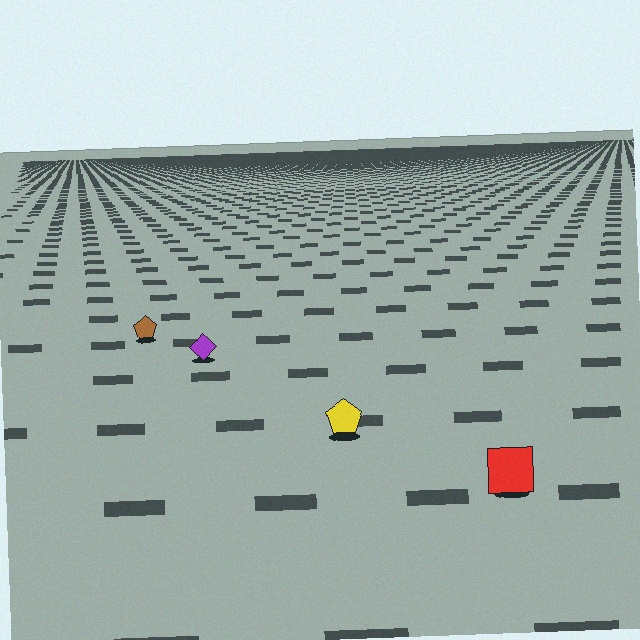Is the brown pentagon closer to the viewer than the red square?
No. The red square is closer — you can tell from the texture gradient: the ground texture is coarser near it.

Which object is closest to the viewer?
The red square is closest. The texture marks near it are larger and more spread out.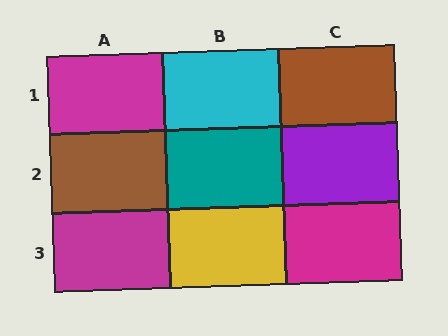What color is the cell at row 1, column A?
Magenta.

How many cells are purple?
1 cell is purple.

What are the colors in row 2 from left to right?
Brown, teal, purple.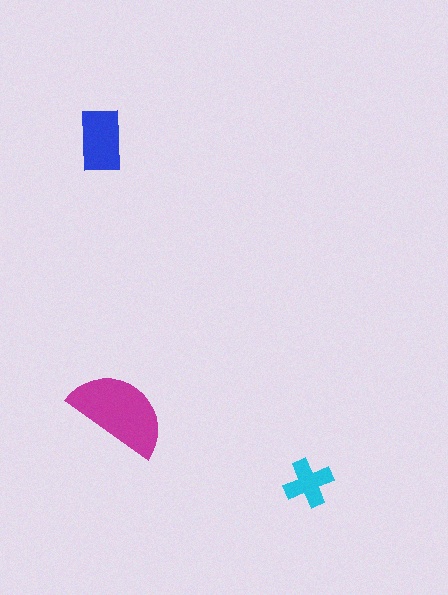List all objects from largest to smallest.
The magenta semicircle, the blue rectangle, the cyan cross.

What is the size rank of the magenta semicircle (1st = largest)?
1st.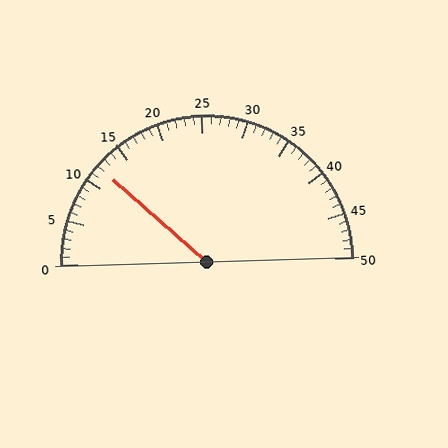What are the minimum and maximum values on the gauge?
The gauge ranges from 0 to 50.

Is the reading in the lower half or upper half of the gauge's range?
The reading is in the lower half of the range (0 to 50).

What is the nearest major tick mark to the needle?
The nearest major tick mark is 10.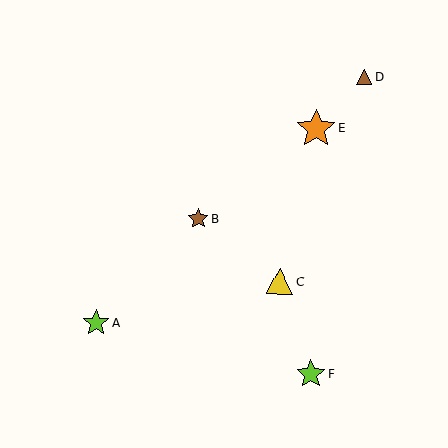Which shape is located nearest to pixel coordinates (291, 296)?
The yellow triangle (labeled C) at (280, 281) is nearest to that location.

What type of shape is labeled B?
Shape B is a brown star.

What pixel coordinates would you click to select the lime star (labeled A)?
Click at (96, 323) to select the lime star A.